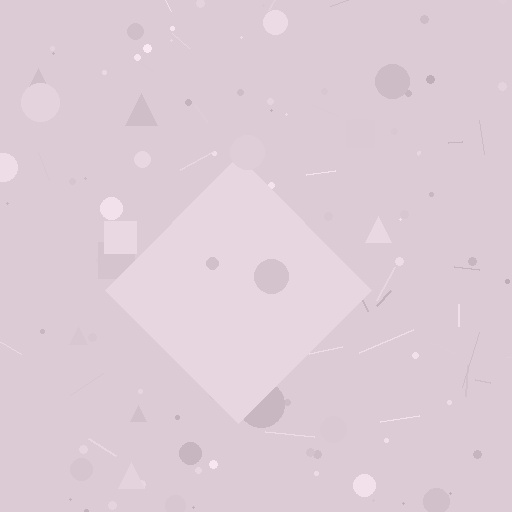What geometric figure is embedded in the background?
A diamond is embedded in the background.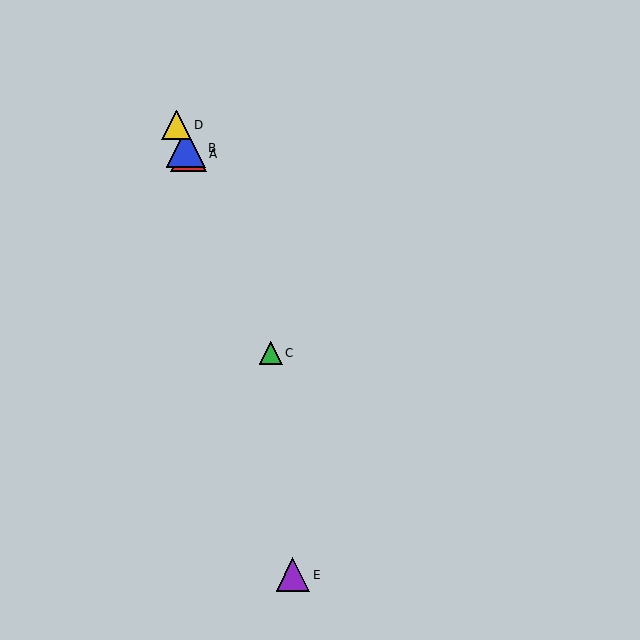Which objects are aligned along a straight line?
Objects A, B, C, D are aligned along a straight line.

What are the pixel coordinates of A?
Object A is at (188, 154).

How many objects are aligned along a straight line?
4 objects (A, B, C, D) are aligned along a straight line.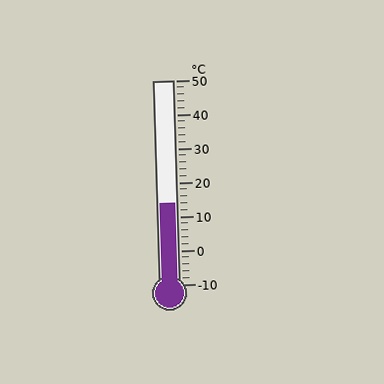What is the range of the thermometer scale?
The thermometer scale ranges from -10°C to 50°C.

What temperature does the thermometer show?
The thermometer shows approximately 14°C.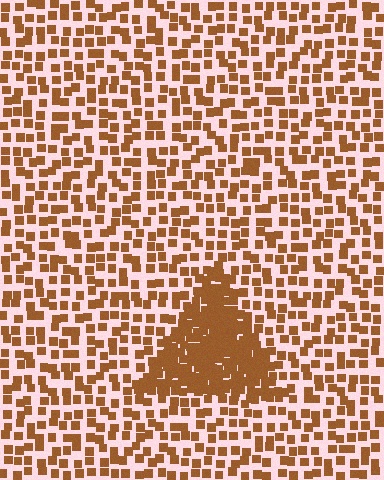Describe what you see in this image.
The image contains small brown elements arranged at two different densities. A triangle-shaped region is visible where the elements are more densely packed than the surrounding area.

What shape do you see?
I see a triangle.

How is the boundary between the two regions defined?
The boundary is defined by a change in element density (approximately 2.6x ratio). All elements are the same color, size, and shape.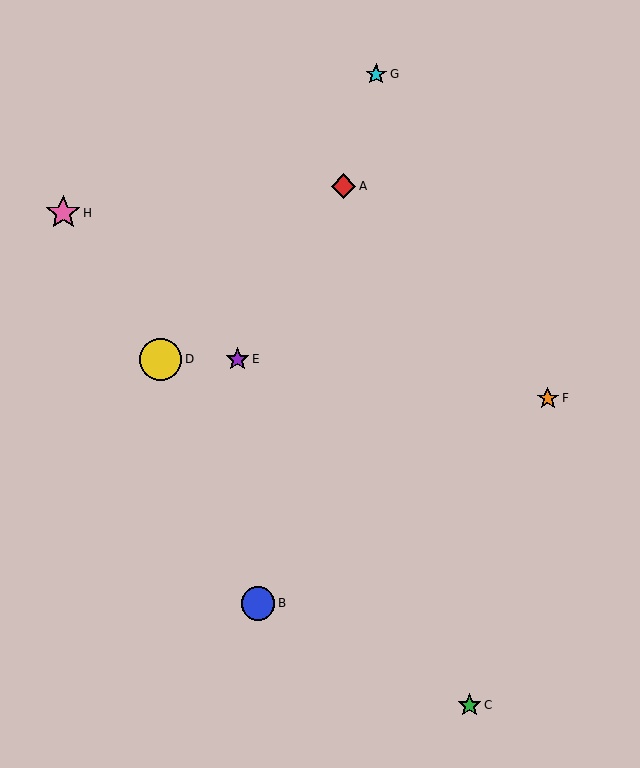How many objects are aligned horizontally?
2 objects (D, E) are aligned horizontally.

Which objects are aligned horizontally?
Objects D, E are aligned horizontally.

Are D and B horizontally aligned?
No, D is at y≈359 and B is at y≈604.